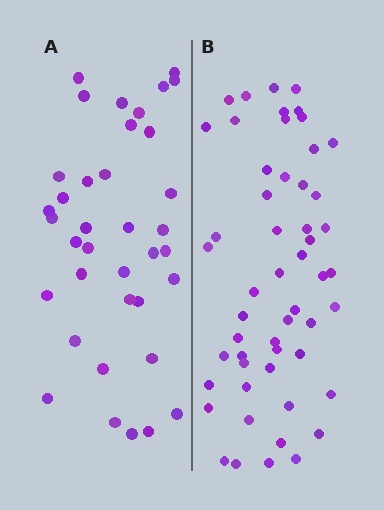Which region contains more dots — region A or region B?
Region B (the right region) has more dots.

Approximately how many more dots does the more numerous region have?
Region B has approximately 15 more dots than region A.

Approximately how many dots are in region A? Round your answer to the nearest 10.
About 40 dots. (The exact count is 37, which rounds to 40.)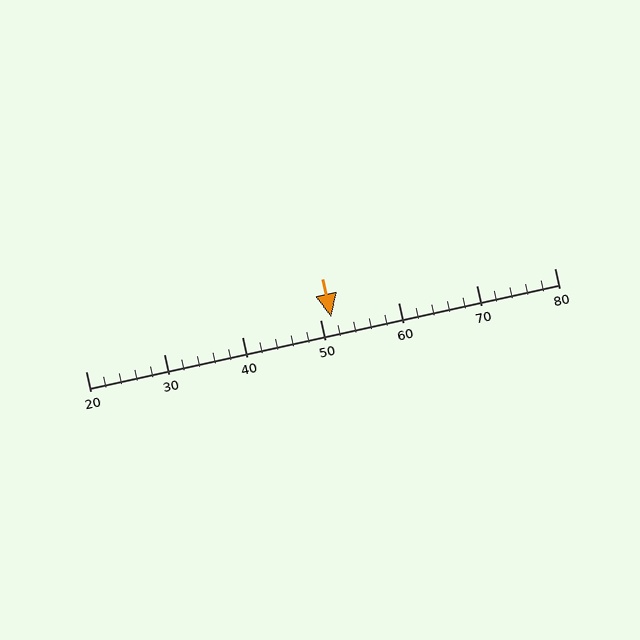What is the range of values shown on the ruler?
The ruler shows values from 20 to 80.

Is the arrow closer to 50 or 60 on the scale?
The arrow is closer to 50.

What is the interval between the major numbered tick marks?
The major tick marks are spaced 10 units apart.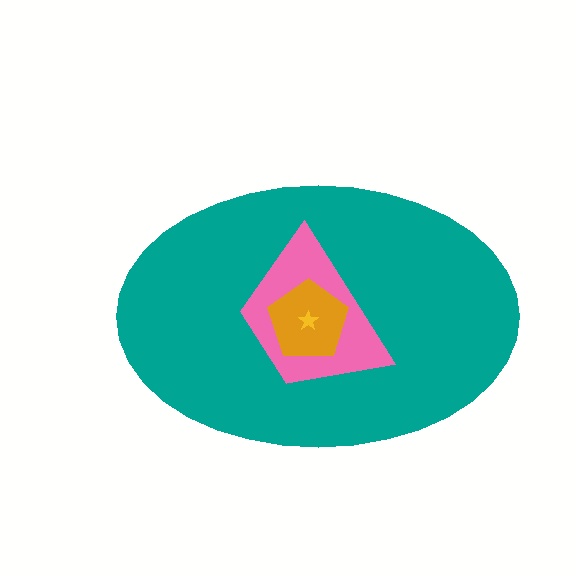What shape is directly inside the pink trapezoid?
The orange pentagon.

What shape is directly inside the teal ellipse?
The pink trapezoid.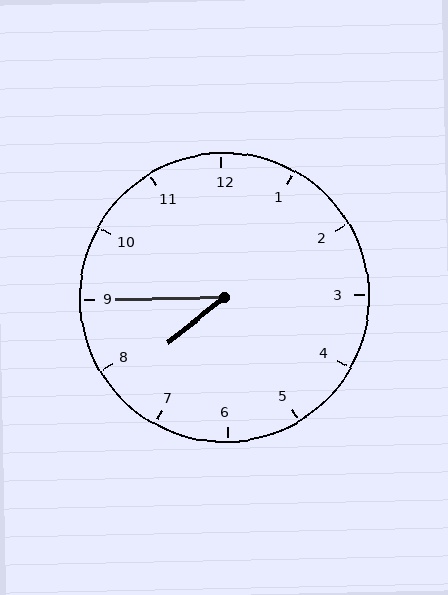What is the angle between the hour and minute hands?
Approximately 38 degrees.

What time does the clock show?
7:45.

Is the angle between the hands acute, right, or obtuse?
It is acute.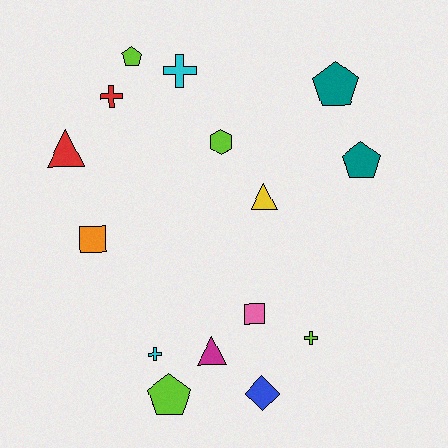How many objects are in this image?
There are 15 objects.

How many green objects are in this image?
There are no green objects.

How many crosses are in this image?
There are 4 crosses.